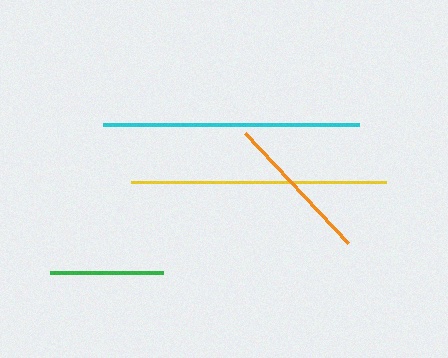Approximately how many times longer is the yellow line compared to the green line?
The yellow line is approximately 2.3 times the length of the green line.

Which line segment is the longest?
The cyan line is the longest at approximately 256 pixels.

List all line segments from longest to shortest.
From longest to shortest: cyan, yellow, orange, green.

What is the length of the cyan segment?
The cyan segment is approximately 256 pixels long.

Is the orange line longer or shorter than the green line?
The orange line is longer than the green line.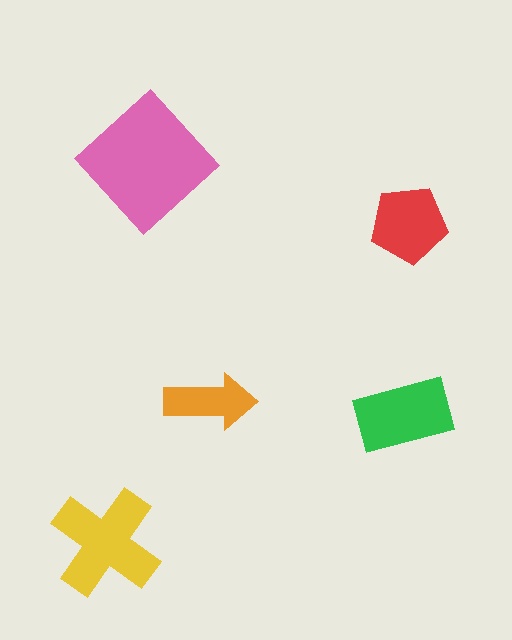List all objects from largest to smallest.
The pink diamond, the yellow cross, the green rectangle, the red pentagon, the orange arrow.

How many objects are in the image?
There are 5 objects in the image.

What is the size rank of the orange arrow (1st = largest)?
5th.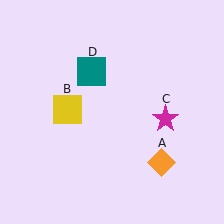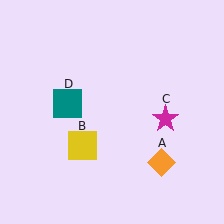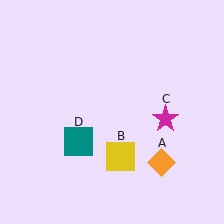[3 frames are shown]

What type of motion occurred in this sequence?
The yellow square (object B), teal square (object D) rotated counterclockwise around the center of the scene.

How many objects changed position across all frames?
2 objects changed position: yellow square (object B), teal square (object D).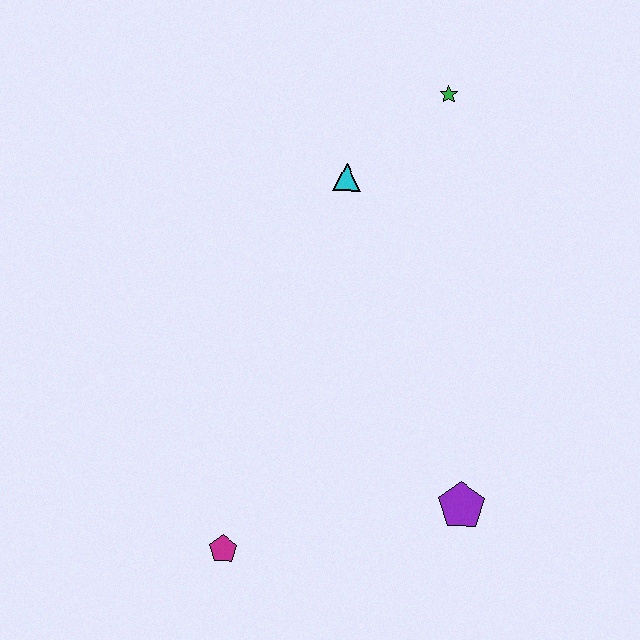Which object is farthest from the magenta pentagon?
The green star is farthest from the magenta pentagon.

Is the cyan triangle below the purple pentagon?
No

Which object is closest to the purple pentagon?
The magenta pentagon is closest to the purple pentagon.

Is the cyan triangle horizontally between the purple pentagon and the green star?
No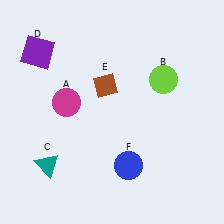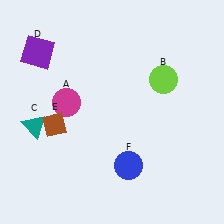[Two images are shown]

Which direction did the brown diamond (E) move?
The brown diamond (E) moved left.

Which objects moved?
The objects that moved are: the teal triangle (C), the brown diamond (E).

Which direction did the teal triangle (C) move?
The teal triangle (C) moved up.